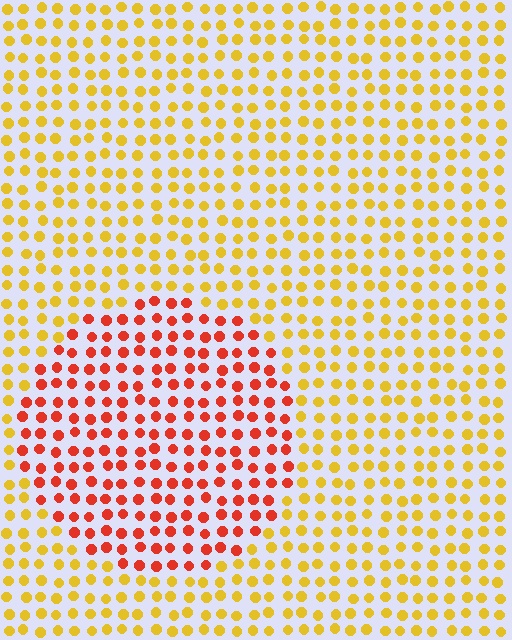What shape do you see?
I see a circle.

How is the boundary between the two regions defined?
The boundary is defined purely by a slight shift in hue (about 45 degrees). Spacing, size, and orientation are identical on both sides.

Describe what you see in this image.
The image is filled with small yellow elements in a uniform arrangement. A circle-shaped region is visible where the elements are tinted to a slightly different hue, forming a subtle color boundary.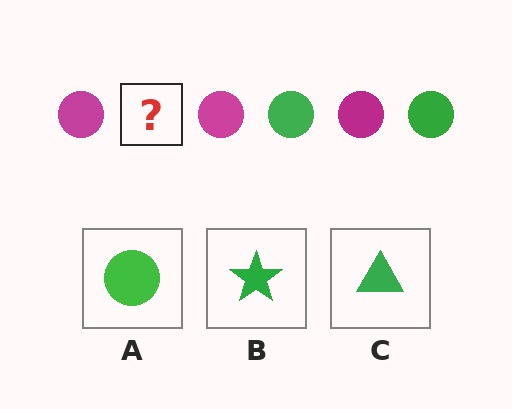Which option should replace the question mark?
Option A.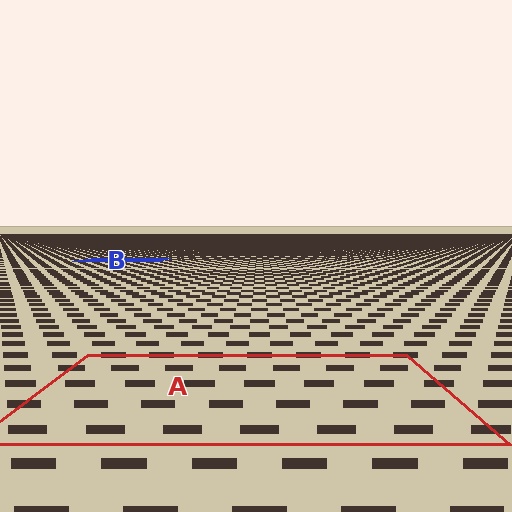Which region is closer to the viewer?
Region A is closer. The texture elements there are larger and more spread out.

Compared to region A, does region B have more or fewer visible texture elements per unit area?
Region B has more texture elements per unit area — they are packed more densely because it is farther away.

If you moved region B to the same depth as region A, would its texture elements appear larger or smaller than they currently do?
They would appear larger. At a closer depth, the same texture elements are projected at a bigger on-screen size.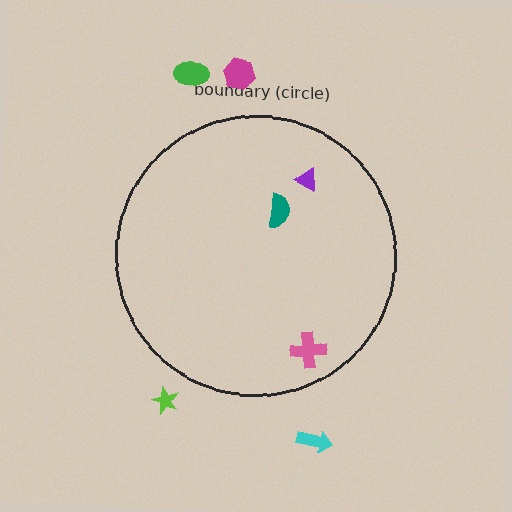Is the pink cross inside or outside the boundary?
Inside.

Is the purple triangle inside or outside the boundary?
Inside.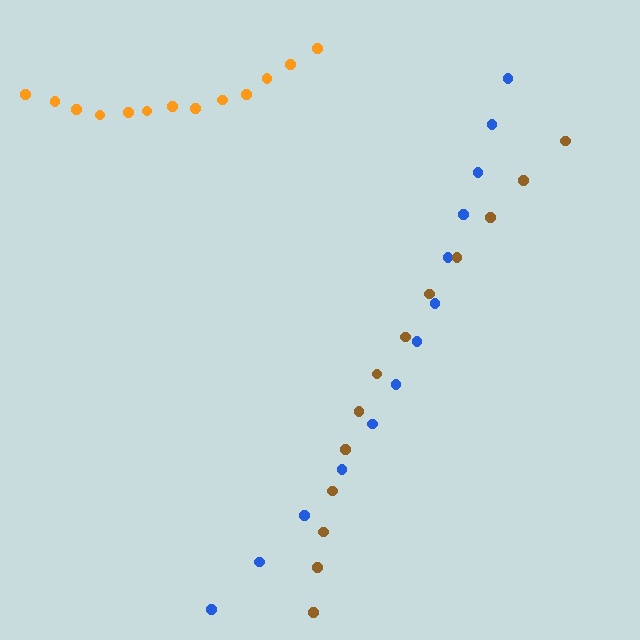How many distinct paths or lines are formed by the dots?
There are 3 distinct paths.